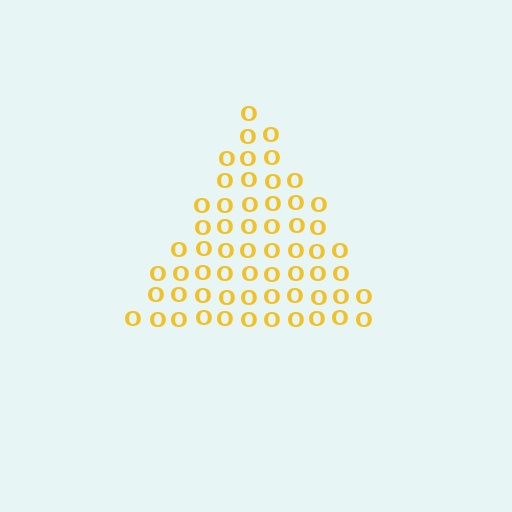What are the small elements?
The small elements are letter O's.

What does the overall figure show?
The overall figure shows a triangle.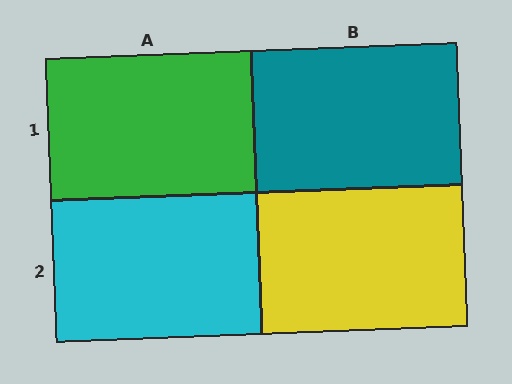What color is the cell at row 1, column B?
Teal.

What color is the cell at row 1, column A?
Green.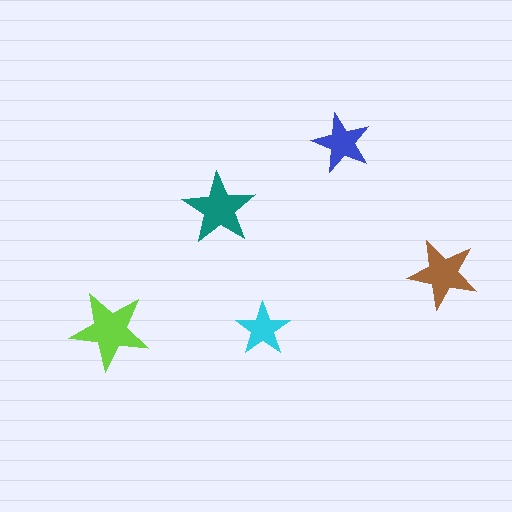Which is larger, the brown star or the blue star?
The brown one.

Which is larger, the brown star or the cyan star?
The brown one.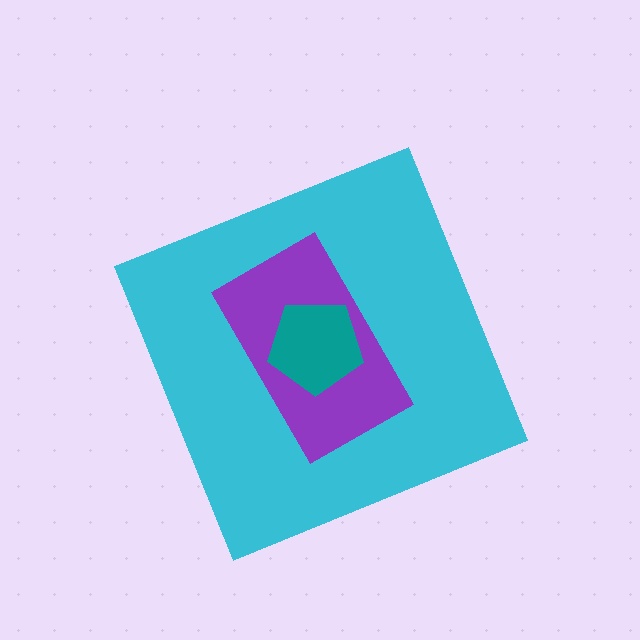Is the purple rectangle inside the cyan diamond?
Yes.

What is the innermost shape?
The teal pentagon.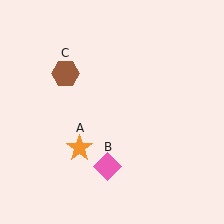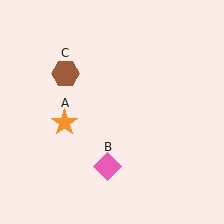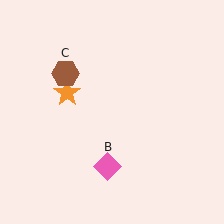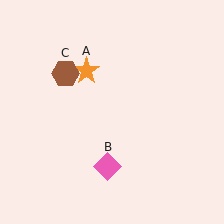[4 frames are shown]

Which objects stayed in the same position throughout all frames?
Pink diamond (object B) and brown hexagon (object C) remained stationary.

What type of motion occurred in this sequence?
The orange star (object A) rotated clockwise around the center of the scene.